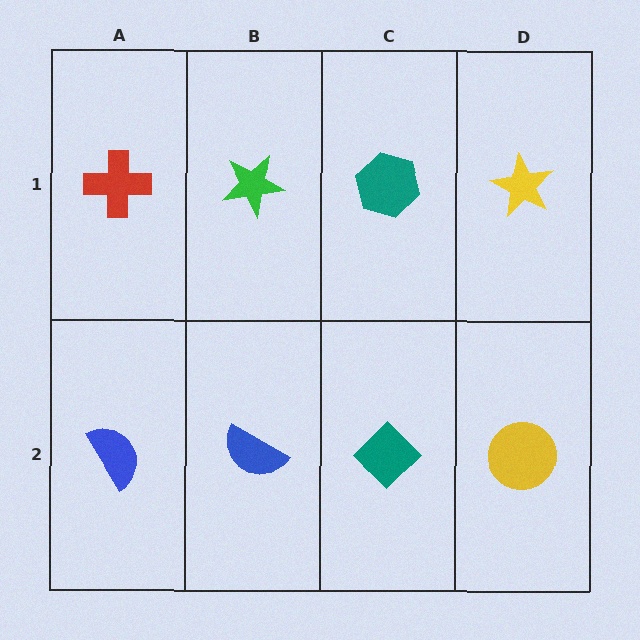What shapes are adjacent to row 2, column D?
A yellow star (row 1, column D), a teal diamond (row 2, column C).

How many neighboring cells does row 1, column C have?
3.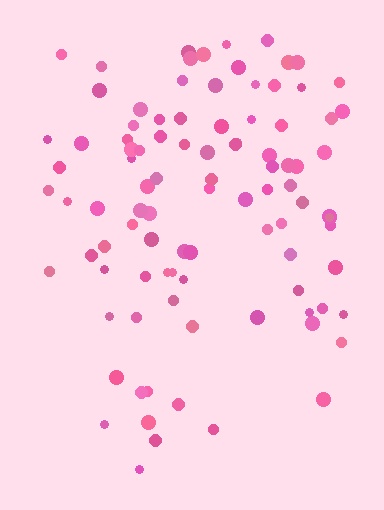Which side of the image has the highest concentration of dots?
The top.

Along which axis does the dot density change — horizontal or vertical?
Vertical.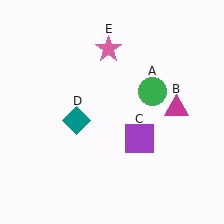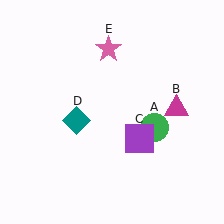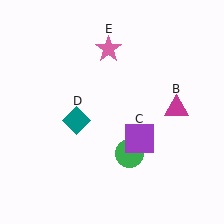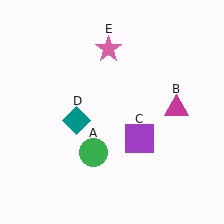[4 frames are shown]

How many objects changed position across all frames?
1 object changed position: green circle (object A).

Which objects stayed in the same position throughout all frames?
Magenta triangle (object B) and purple square (object C) and teal diamond (object D) and pink star (object E) remained stationary.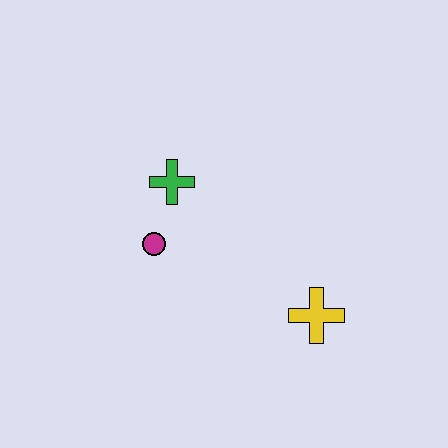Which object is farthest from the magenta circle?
The yellow cross is farthest from the magenta circle.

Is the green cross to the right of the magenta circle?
Yes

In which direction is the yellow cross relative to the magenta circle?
The yellow cross is to the right of the magenta circle.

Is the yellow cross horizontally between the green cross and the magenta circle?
No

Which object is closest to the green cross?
The magenta circle is closest to the green cross.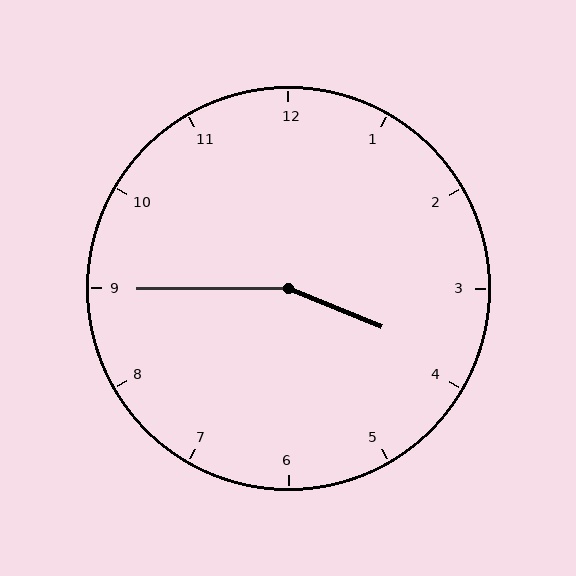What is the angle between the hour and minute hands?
Approximately 158 degrees.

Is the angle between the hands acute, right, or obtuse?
It is obtuse.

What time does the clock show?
3:45.